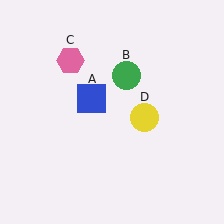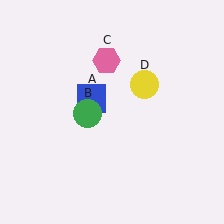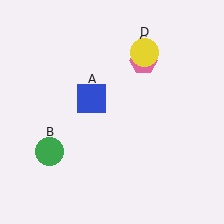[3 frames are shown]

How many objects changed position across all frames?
3 objects changed position: green circle (object B), pink hexagon (object C), yellow circle (object D).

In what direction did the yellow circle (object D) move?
The yellow circle (object D) moved up.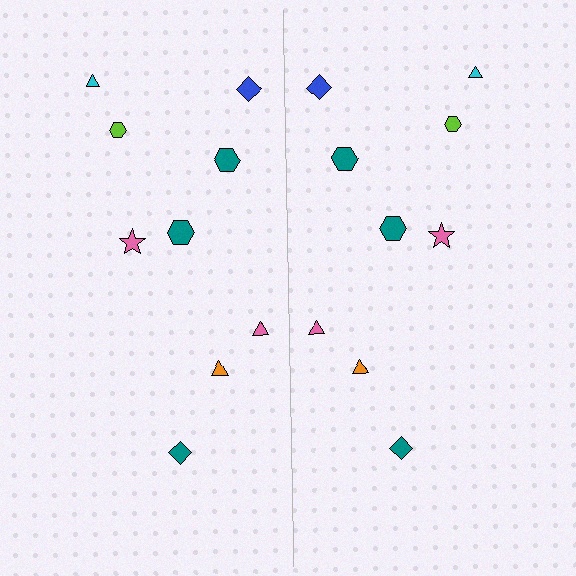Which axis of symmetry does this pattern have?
The pattern has a vertical axis of symmetry running through the center of the image.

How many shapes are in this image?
There are 18 shapes in this image.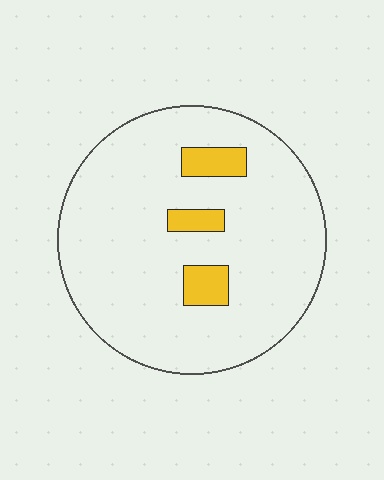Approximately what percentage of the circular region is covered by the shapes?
Approximately 10%.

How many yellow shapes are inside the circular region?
3.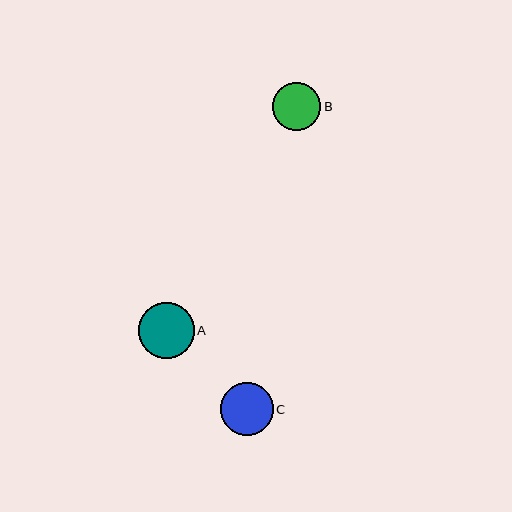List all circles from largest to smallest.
From largest to smallest: A, C, B.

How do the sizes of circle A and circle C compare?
Circle A and circle C are approximately the same size.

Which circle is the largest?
Circle A is the largest with a size of approximately 56 pixels.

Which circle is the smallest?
Circle B is the smallest with a size of approximately 48 pixels.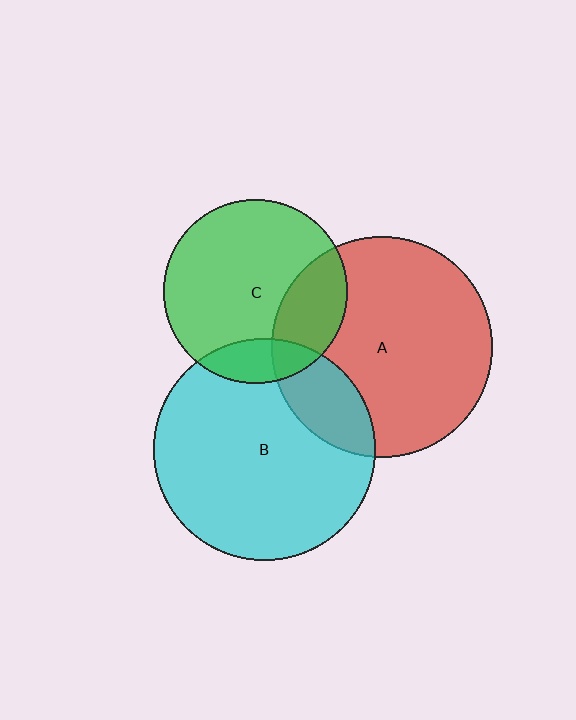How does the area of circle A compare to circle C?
Approximately 1.4 times.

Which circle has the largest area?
Circle B (cyan).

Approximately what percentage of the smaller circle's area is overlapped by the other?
Approximately 20%.